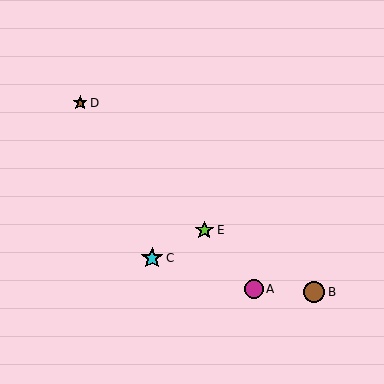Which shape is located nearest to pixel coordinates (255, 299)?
The magenta circle (labeled A) at (254, 289) is nearest to that location.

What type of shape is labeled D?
Shape D is a brown star.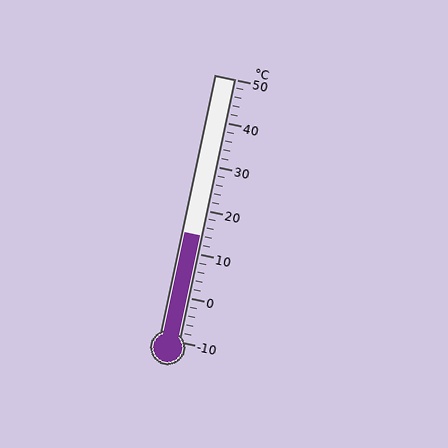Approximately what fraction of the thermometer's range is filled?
The thermometer is filled to approximately 40% of its range.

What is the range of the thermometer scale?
The thermometer scale ranges from -10°C to 50°C.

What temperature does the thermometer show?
The thermometer shows approximately 14°C.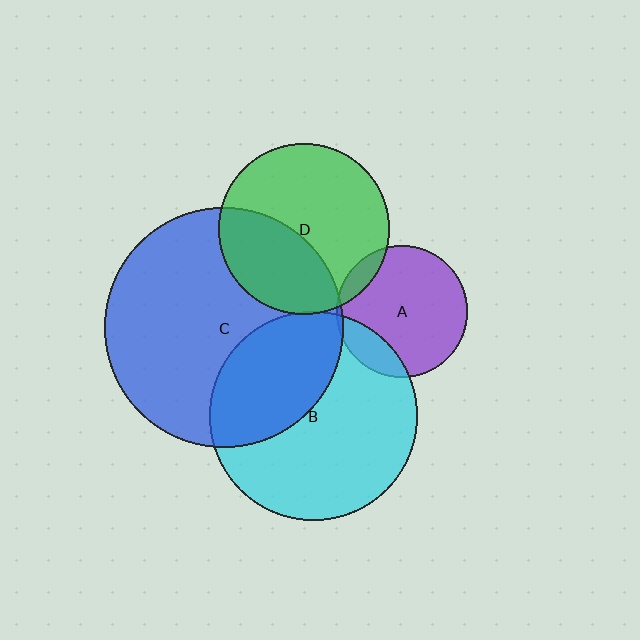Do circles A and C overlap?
Yes.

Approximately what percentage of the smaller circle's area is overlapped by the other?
Approximately 5%.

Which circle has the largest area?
Circle C (blue).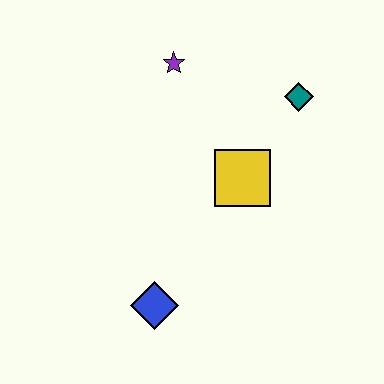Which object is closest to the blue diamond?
The yellow square is closest to the blue diamond.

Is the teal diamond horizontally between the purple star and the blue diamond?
No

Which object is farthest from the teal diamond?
The blue diamond is farthest from the teal diamond.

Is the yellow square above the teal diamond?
No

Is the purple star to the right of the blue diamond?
Yes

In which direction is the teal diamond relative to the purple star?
The teal diamond is to the right of the purple star.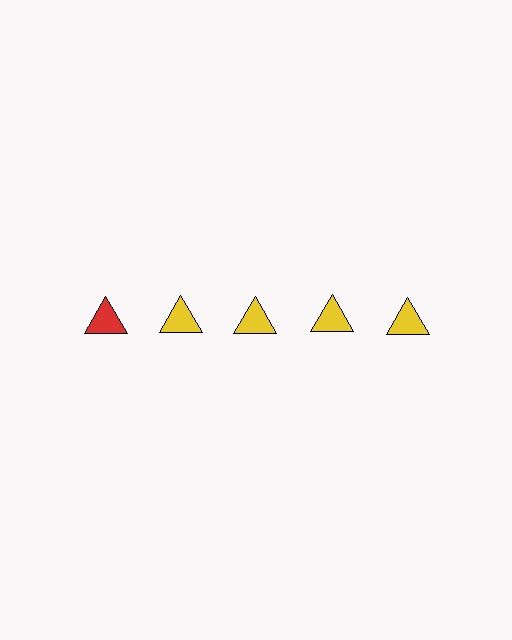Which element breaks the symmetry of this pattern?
The red triangle in the top row, leftmost column breaks the symmetry. All other shapes are yellow triangles.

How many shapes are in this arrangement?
There are 5 shapes arranged in a grid pattern.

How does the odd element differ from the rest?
It has a different color: red instead of yellow.